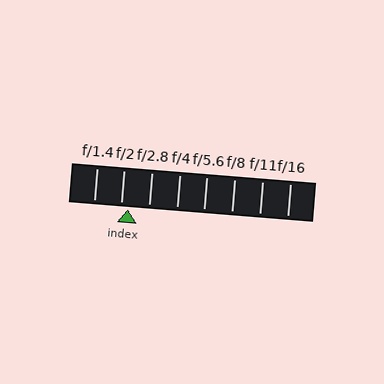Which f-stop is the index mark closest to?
The index mark is closest to f/2.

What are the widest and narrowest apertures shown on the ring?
The widest aperture shown is f/1.4 and the narrowest is f/16.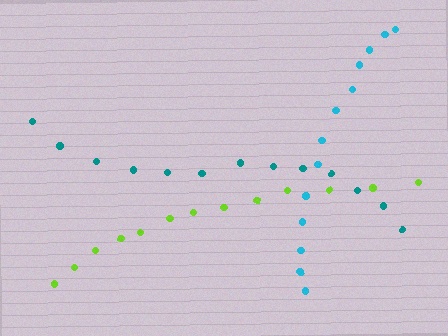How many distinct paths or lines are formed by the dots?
There are 3 distinct paths.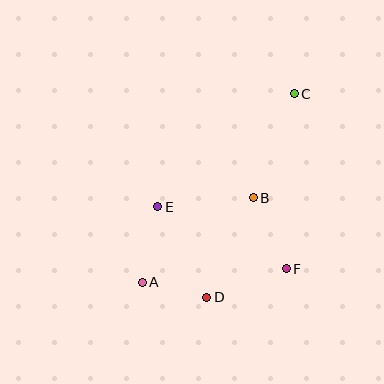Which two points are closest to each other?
Points A and D are closest to each other.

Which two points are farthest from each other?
Points A and C are farthest from each other.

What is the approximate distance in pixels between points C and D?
The distance between C and D is approximately 221 pixels.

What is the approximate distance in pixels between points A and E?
The distance between A and E is approximately 77 pixels.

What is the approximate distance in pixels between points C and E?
The distance between C and E is approximately 177 pixels.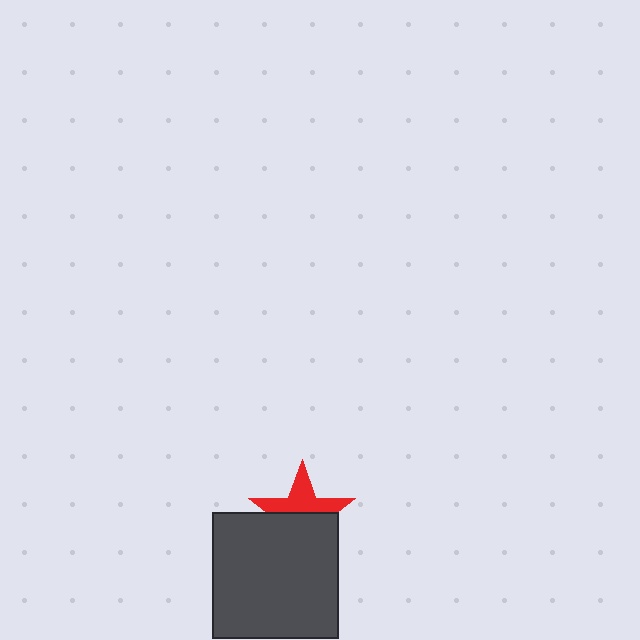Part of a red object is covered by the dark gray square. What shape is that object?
It is a star.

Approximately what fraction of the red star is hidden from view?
Roughly 53% of the red star is hidden behind the dark gray square.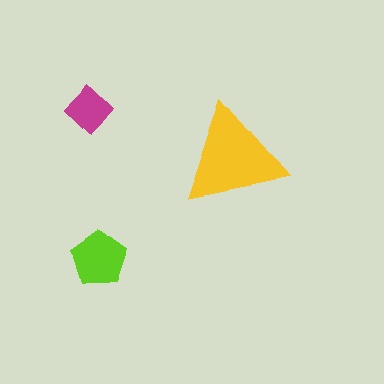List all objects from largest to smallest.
The yellow triangle, the lime pentagon, the magenta diamond.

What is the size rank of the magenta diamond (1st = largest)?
3rd.